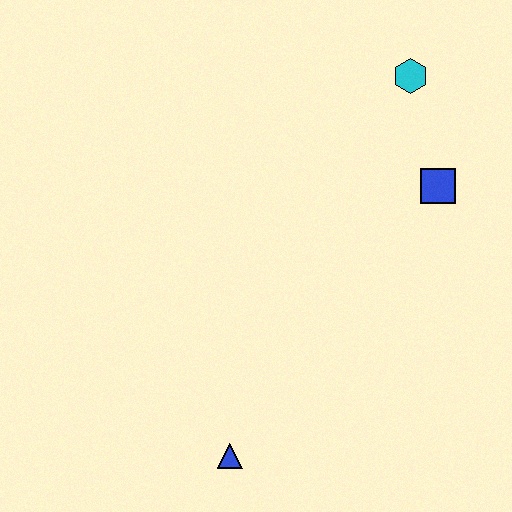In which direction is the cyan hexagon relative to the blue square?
The cyan hexagon is above the blue square.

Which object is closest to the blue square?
The cyan hexagon is closest to the blue square.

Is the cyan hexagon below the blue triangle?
No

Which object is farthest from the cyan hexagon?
The blue triangle is farthest from the cyan hexagon.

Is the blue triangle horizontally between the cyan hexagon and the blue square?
No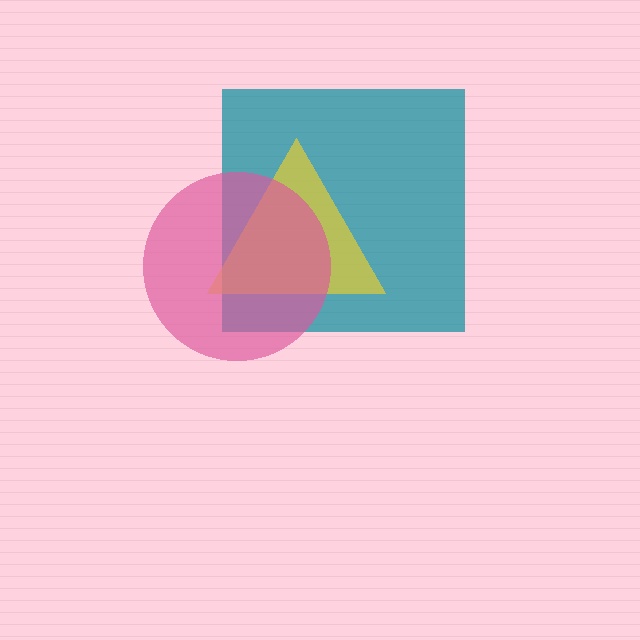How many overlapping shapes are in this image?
There are 3 overlapping shapes in the image.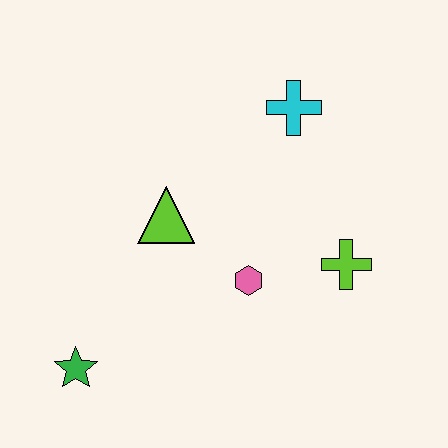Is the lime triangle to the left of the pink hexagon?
Yes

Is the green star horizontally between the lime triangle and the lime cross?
No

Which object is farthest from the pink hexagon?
The green star is farthest from the pink hexagon.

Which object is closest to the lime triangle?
The pink hexagon is closest to the lime triangle.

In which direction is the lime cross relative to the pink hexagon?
The lime cross is to the right of the pink hexagon.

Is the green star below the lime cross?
Yes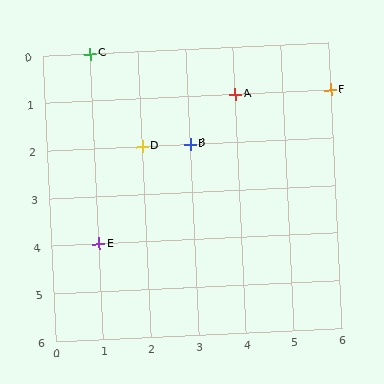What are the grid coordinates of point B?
Point B is at grid coordinates (3, 2).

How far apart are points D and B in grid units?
Points D and B are 1 column apart.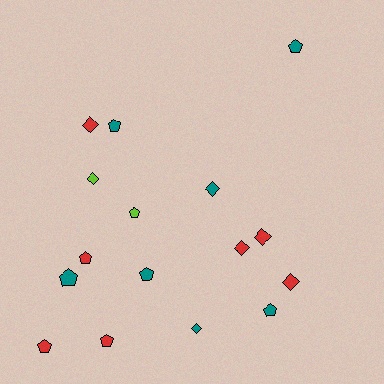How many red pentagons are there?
There are 3 red pentagons.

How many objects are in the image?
There are 16 objects.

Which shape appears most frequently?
Pentagon, with 9 objects.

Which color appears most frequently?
Teal, with 7 objects.